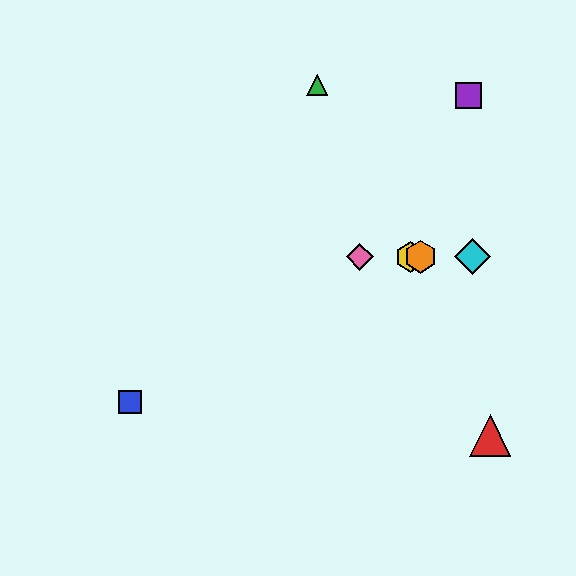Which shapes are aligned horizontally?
The yellow hexagon, the orange hexagon, the cyan diamond, the pink diamond are aligned horizontally.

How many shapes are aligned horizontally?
4 shapes (the yellow hexagon, the orange hexagon, the cyan diamond, the pink diamond) are aligned horizontally.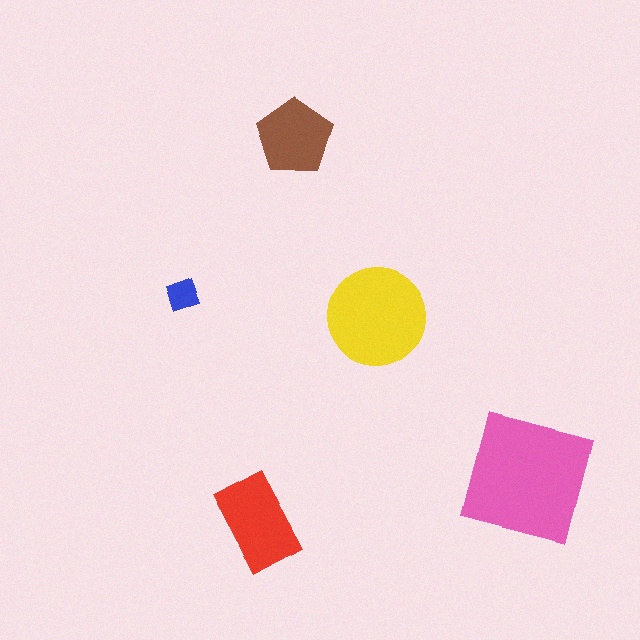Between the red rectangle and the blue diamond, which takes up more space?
The red rectangle.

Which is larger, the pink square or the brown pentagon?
The pink square.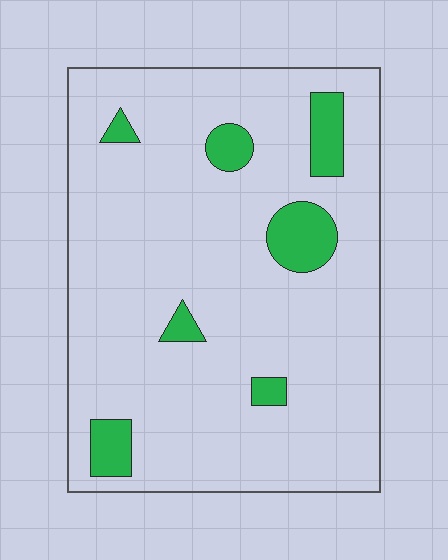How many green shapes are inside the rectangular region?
7.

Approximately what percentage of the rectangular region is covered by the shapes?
Approximately 10%.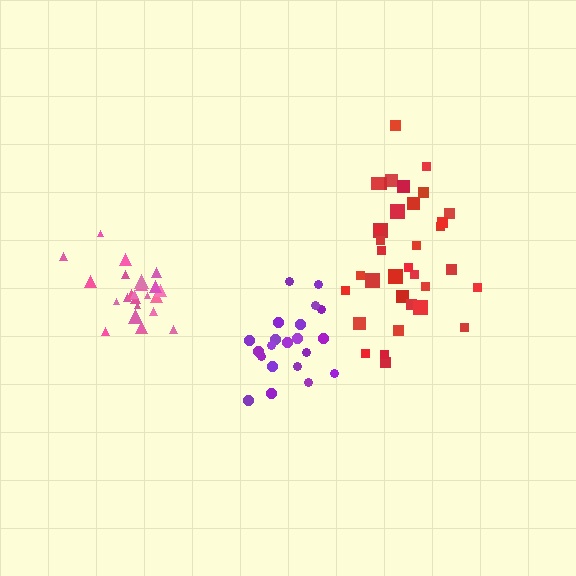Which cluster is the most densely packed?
Pink.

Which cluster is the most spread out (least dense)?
Purple.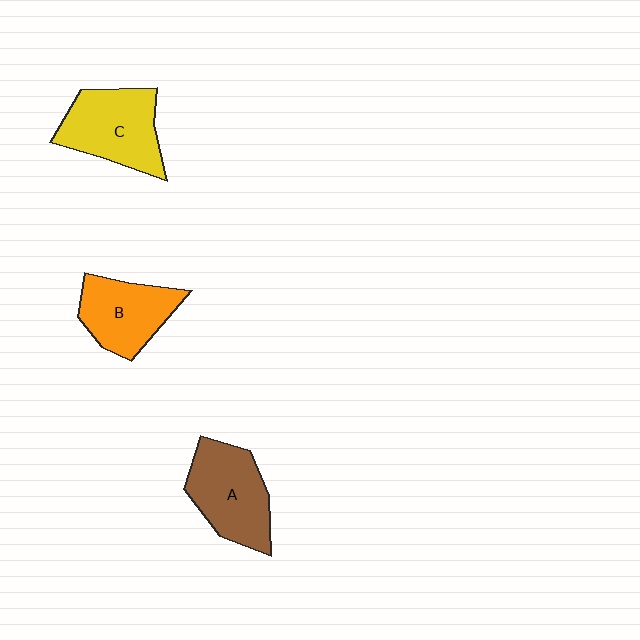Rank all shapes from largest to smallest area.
From largest to smallest: C (yellow), A (brown), B (orange).